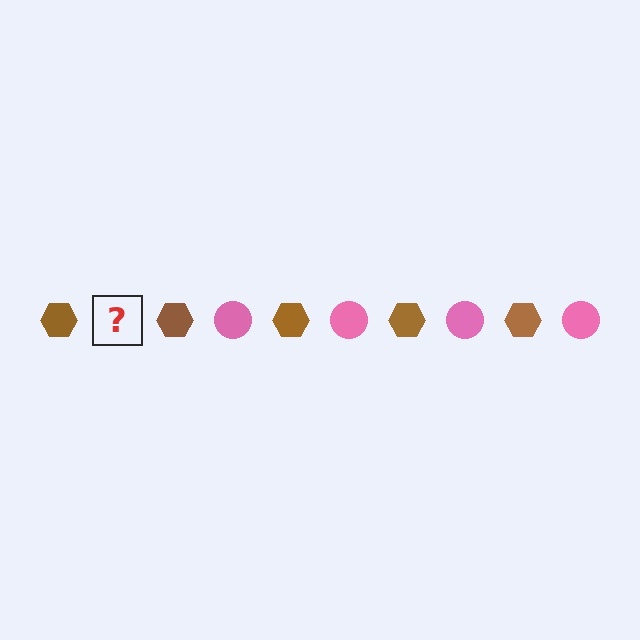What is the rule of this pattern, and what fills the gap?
The rule is that the pattern alternates between brown hexagon and pink circle. The gap should be filled with a pink circle.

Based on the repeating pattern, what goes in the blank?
The blank should be a pink circle.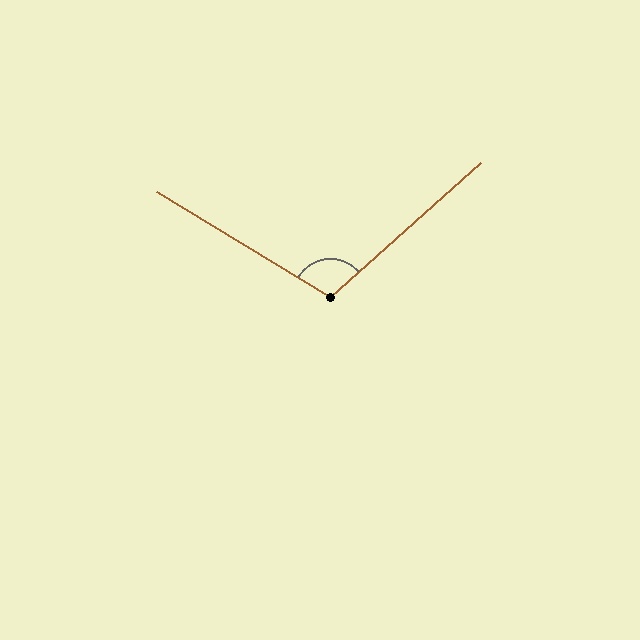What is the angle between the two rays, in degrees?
Approximately 107 degrees.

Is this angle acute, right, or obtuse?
It is obtuse.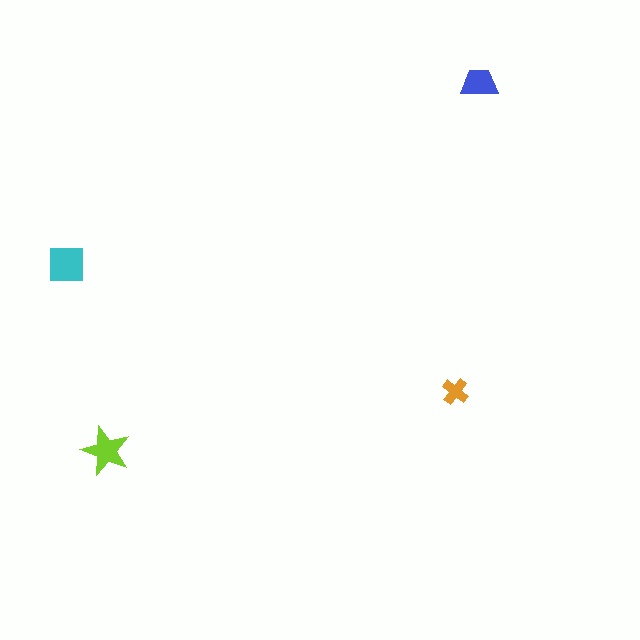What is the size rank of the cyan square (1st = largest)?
1st.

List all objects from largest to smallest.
The cyan square, the lime star, the blue trapezoid, the orange cross.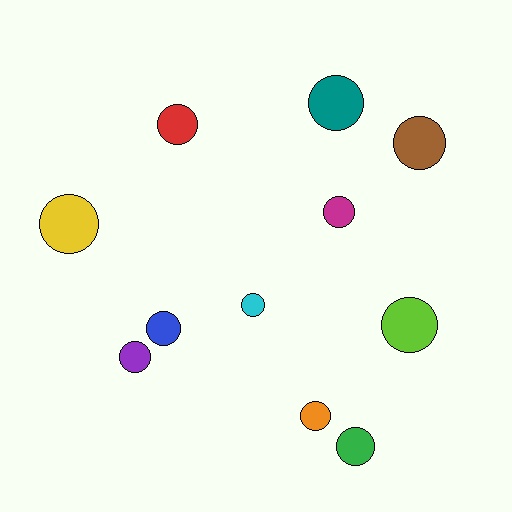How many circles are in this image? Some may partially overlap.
There are 11 circles.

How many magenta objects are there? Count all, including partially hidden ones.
There is 1 magenta object.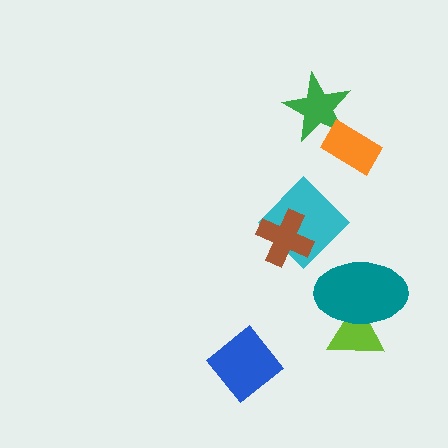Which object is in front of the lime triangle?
The teal ellipse is in front of the lime triangle.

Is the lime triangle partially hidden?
Yes, it is partially covered by another shape.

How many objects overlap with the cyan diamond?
1 object overlaps with the cyan diamond.